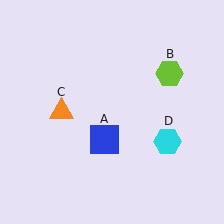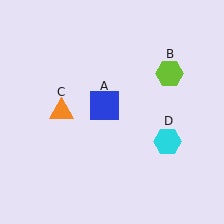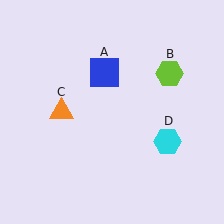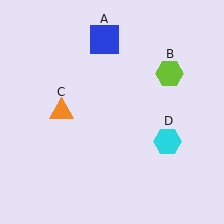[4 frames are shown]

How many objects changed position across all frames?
1 object changed position: blue square (object A).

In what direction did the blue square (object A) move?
The blue square (object A) moved up.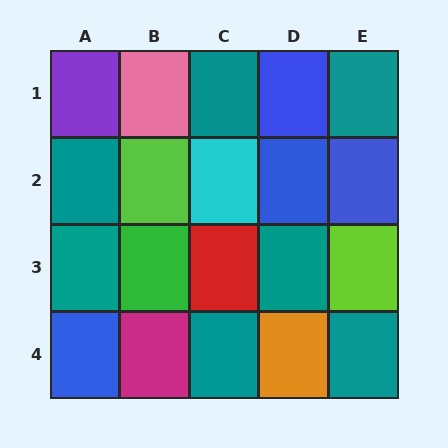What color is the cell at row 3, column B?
Green.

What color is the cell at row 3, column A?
Teal.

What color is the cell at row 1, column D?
Blue.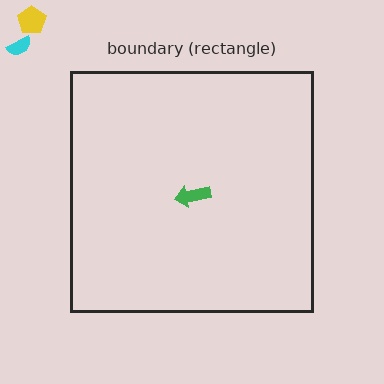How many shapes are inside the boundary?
1 inside, 2 outside.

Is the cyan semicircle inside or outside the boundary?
Outside.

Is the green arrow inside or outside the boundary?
Inside.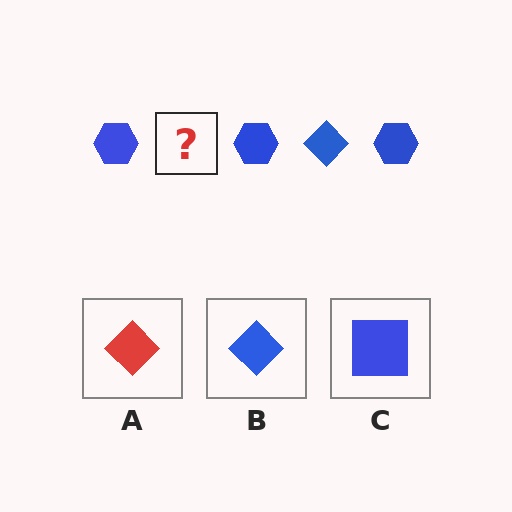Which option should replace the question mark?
Option B.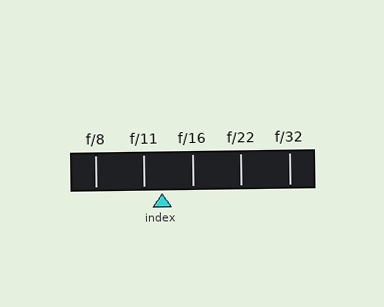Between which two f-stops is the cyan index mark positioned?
The index mark is between f/11 and f/16.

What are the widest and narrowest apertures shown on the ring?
The widest aperture shown is f/8 and the narrowest is f/32.